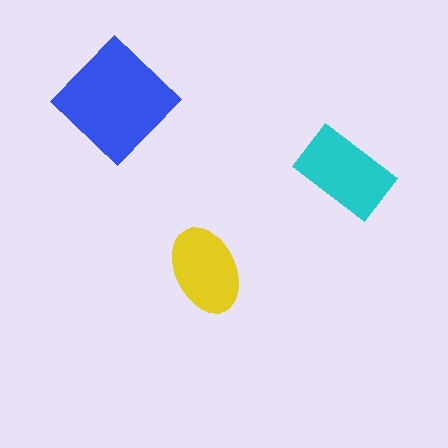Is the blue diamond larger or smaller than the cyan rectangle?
Larger.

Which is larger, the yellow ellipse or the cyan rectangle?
The cyan rectangle.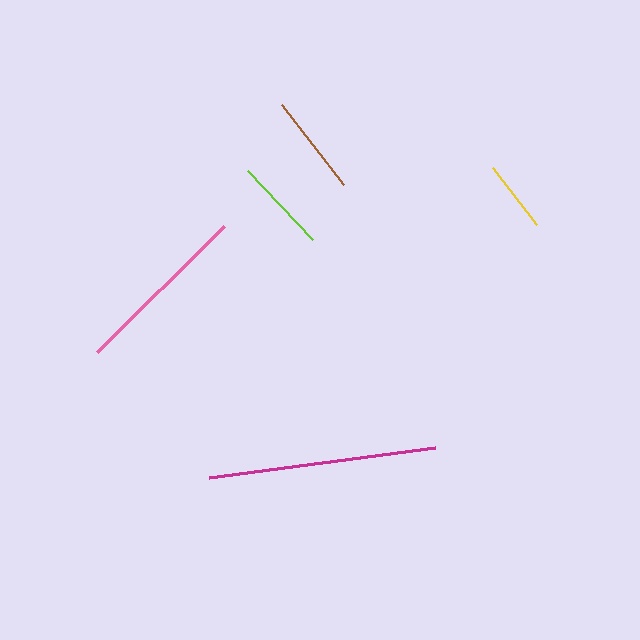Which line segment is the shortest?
The yellow line is the shortest at approximately 72 pixels.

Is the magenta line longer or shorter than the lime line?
The magenta line is longer than the lime line.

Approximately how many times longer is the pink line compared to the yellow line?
The pink line is approximately 2.5 times the length of the yellow line.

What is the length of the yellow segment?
The yellow segment is approximately 72 pixels long.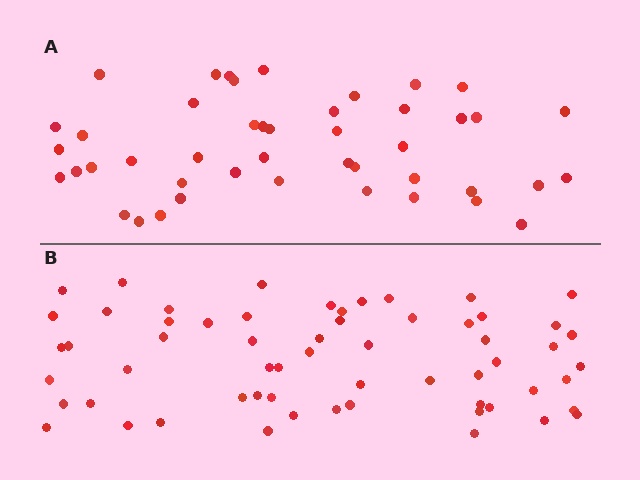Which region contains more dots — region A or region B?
Region B (the bottom region) has more dots.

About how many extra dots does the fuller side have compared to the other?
Region B has approximately 15 more dots than region A.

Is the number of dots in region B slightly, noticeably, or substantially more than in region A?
Region B has noticeably more, but not dramatically so. The ratio is roughly 1.3 to 1.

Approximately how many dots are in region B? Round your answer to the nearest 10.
About 60 dots.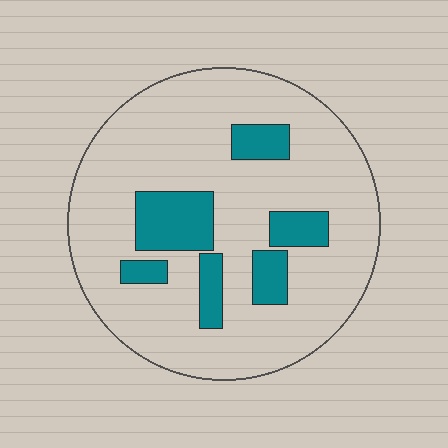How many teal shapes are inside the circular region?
6.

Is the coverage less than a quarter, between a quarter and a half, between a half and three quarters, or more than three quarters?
Less than a quarter.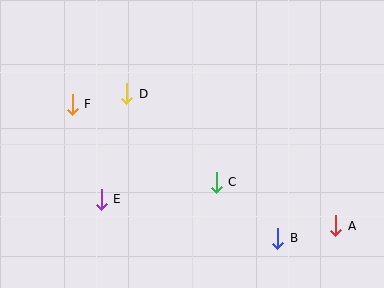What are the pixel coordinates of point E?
Point E is at (101, 199).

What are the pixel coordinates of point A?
Point A is at (336, 226).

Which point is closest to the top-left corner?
Point F is closest to the top-left corner.